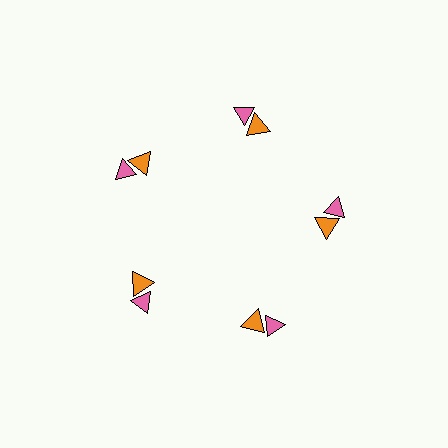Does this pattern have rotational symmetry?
Yes, this pattern has 5-fold rotational symmetry. It looks the same after rotating 72 degrees around the center.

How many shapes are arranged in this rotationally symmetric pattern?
There are 10 shapes, arranged in 5 groups of 2.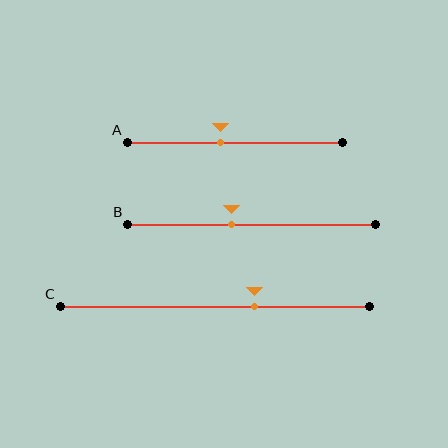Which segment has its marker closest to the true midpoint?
Segment A has its marker closest to the true midpoint.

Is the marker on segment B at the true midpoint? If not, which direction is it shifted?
No, the marker on segment B is shifted to the left by about 8% of the segment length.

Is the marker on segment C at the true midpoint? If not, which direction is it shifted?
No, the marker on segment C is shifted to the right by about 13% of the segment length.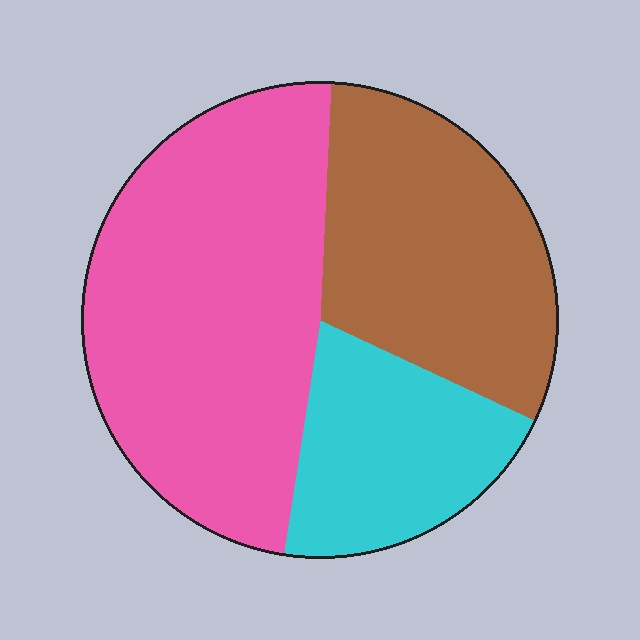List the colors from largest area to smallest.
From largest to smallest: pink, brown, cyan.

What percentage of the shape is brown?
Brown takes up about one third (1/3) of the shape.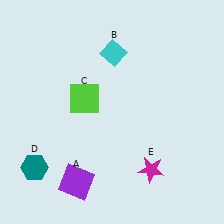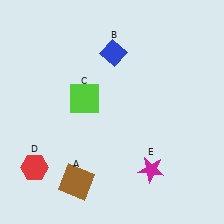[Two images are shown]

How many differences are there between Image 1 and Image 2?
There are 3 differences between the two images.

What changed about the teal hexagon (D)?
In Image 1, D is teal. In Image 2, it changed to red.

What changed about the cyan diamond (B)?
In Image 1, B is cyan. In Image 2, it changed to blue.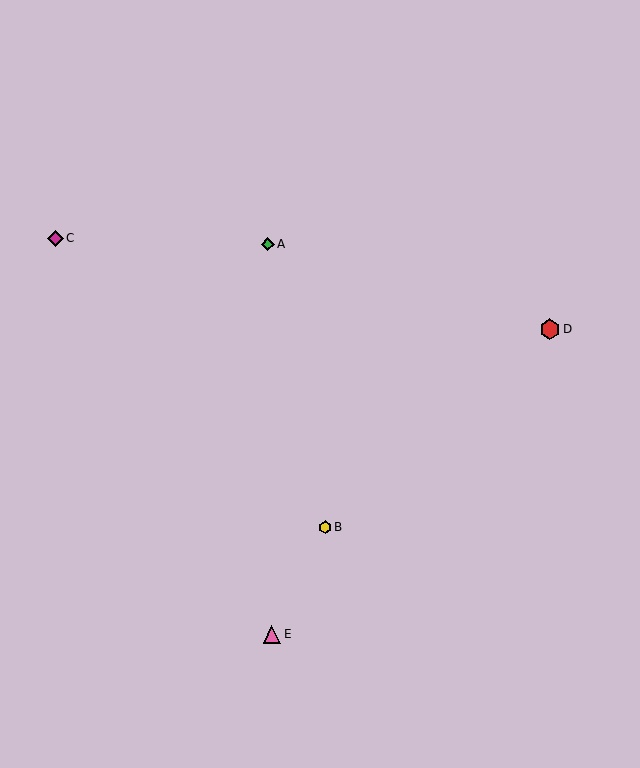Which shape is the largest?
The red hexagon (labeled D) is the largest.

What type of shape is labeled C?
Shape C is a magenta diamond.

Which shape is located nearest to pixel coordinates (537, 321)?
The red hexagon (labeled D) at (550, 329) is nearest to that location.